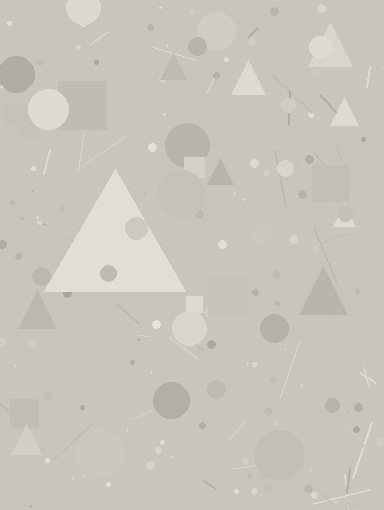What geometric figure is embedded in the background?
A triangle is embedded in the background.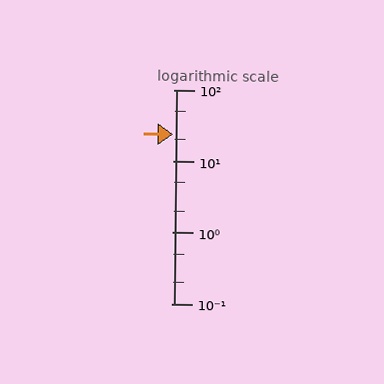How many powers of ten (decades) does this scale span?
The scale spans 3 decades, from 0.1 to 100.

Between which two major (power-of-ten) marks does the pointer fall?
The pointer is between 10 and 100.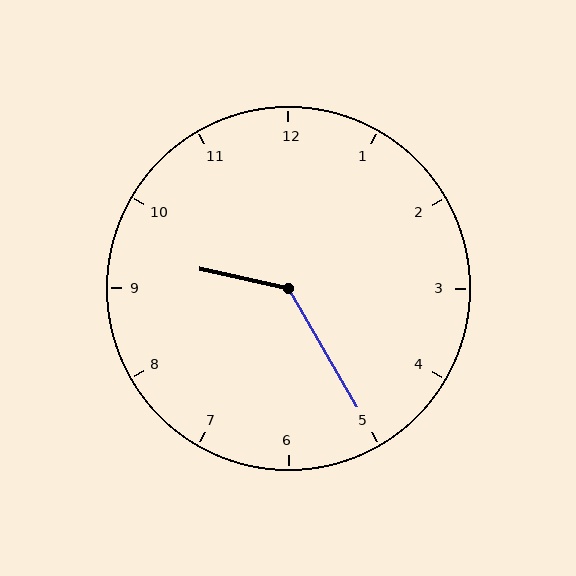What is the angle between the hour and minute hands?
Approximately 132 degrees.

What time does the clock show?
9:25.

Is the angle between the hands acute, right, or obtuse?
It is obtuse.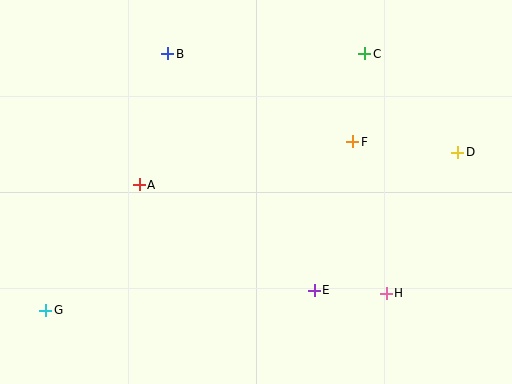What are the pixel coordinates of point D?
Point D is at (458, 152).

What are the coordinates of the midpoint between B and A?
The midpoint between B and A is at (154, 119).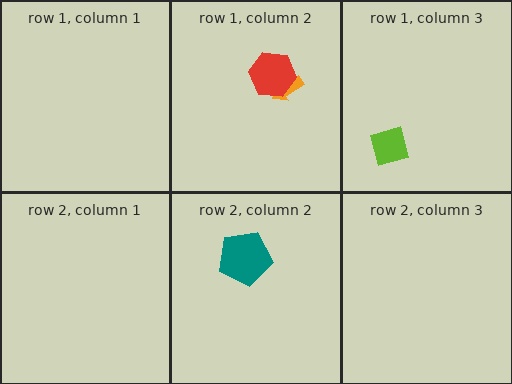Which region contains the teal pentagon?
The row 2, column 2 region.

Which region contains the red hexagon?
The row 1, column 2 region.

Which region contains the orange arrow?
The row 1, column 2 region.